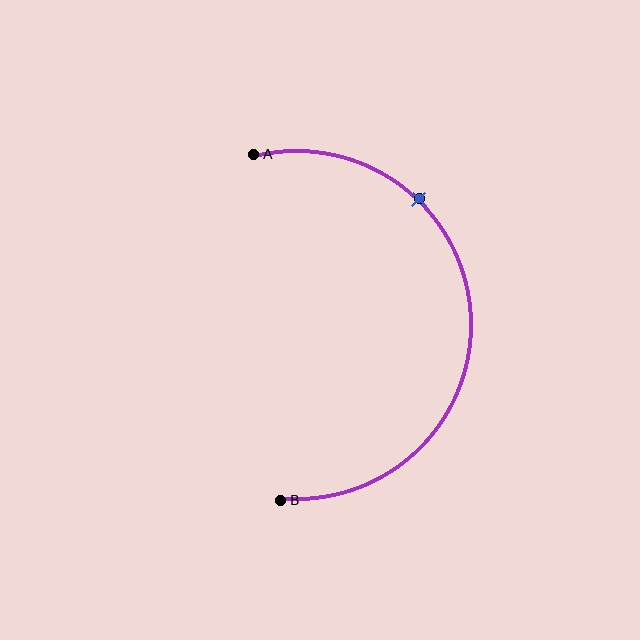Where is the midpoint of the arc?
The arc midpoint is the point on the curve farthest from the straight line joining A and B. It sits to the right of that line.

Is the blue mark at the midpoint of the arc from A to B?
No. The blue mark lies on the arc but is closer to endpoint A. The arc midpoint would be at the point on the curve equidistant along the arc from both A and B.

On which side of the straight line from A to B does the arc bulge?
The arc bulges to the right of the straight line connecting A and B.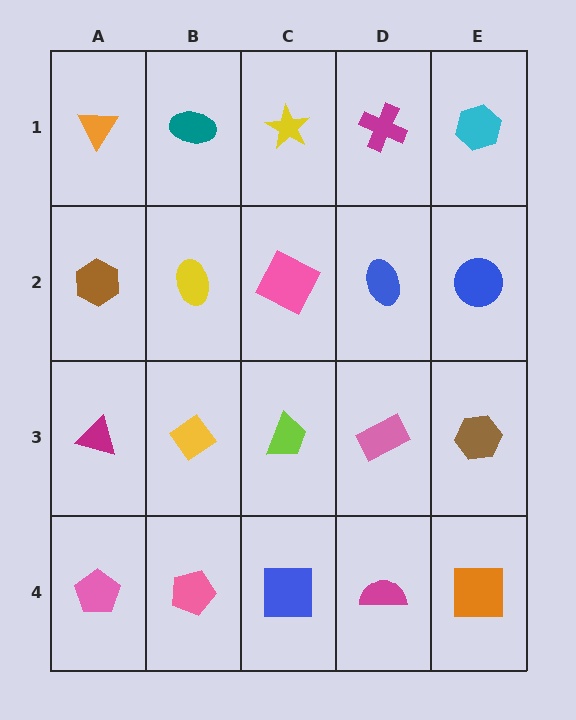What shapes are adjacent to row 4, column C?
A lime trapezoid (row 3, column C), a pink pentagon (row 4, column B), a magenta semicircle (row 4, column D).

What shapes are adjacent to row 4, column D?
A pink rectangle (row 3, column D), a blue square (row 4, column C), an orange square (row 4, column E).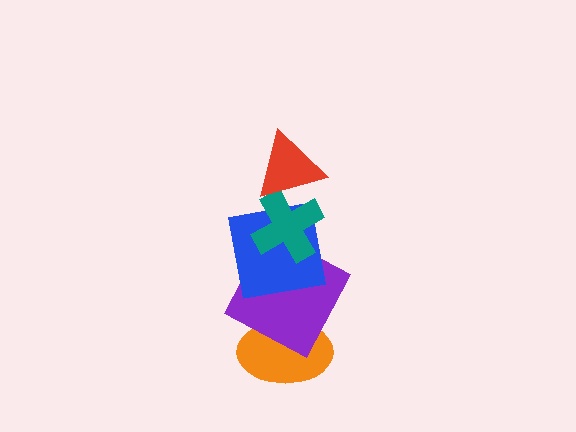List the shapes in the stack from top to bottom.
From top to bottom: the red triangle, the teal cross, the blue square, the purple square, the orange ellipse.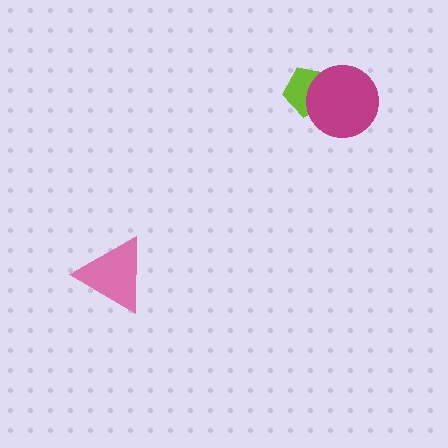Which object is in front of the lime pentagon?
The magenta circle is in front of the lime pentagon.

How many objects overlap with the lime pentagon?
1 object overlaps with the lime pentagon.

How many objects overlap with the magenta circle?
1 object overlaps with the magenta circle.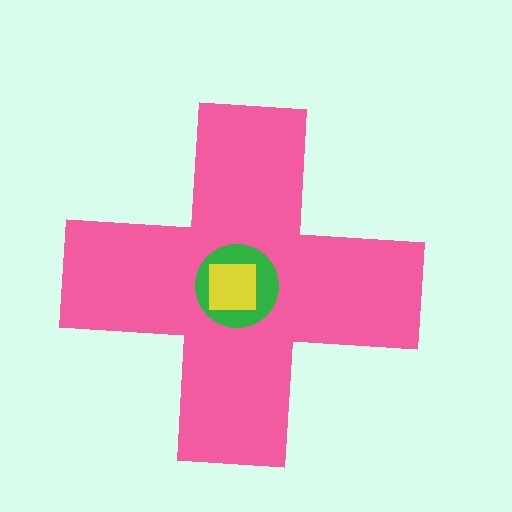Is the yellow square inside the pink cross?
Yes.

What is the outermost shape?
The pink cross.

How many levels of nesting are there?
3.